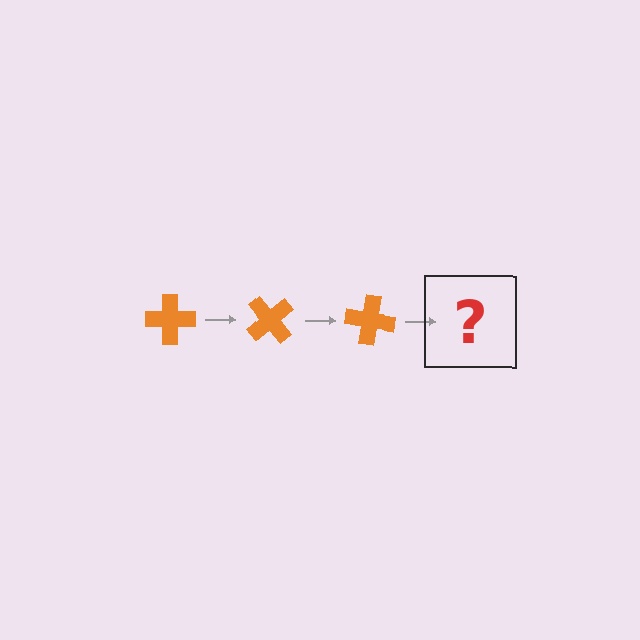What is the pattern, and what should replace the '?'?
The pattern is that the cross rotates 50 degrees each step. The '?' should be an orange cross rotated 150 degrees.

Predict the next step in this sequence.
The next step is an orange cross rotated 150 degrees.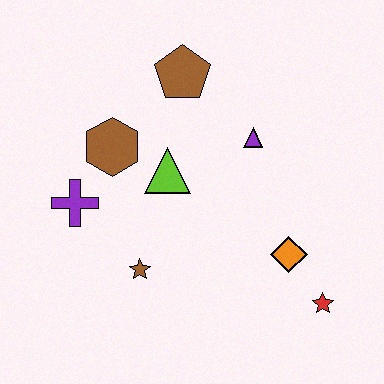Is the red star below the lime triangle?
Yes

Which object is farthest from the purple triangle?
The purple cross is farthest from the purple triangle.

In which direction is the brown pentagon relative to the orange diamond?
The brown pentagon is above the orange diamond.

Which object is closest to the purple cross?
The brown hexagon is closest to the purple cross.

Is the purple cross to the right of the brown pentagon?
No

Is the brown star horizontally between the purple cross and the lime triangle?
Yes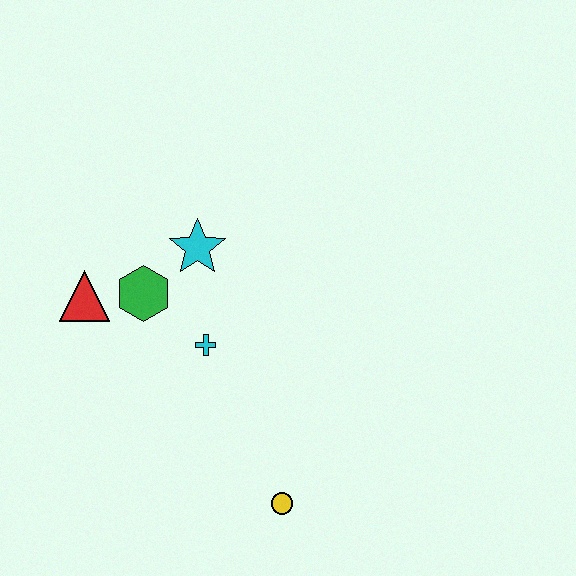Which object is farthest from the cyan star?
The yellow circle is farthest from the cyan star.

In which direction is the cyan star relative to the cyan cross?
The cyan star is above the cyan cross.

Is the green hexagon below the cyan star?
Yes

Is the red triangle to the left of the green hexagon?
Yes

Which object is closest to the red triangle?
The green hexagon is closest to the red triangle.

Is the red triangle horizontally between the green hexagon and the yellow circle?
No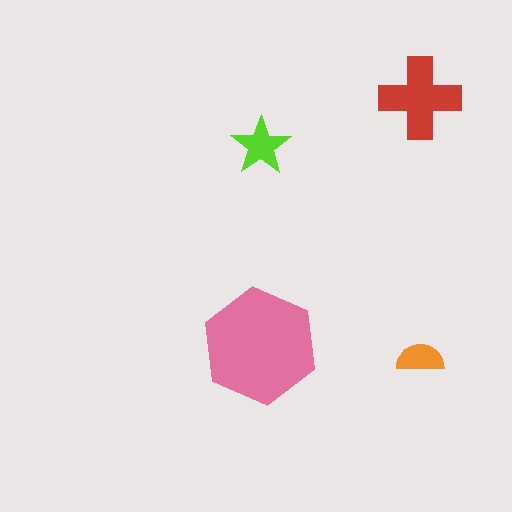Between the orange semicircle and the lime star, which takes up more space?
The lime star.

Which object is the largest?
The pink hexagon.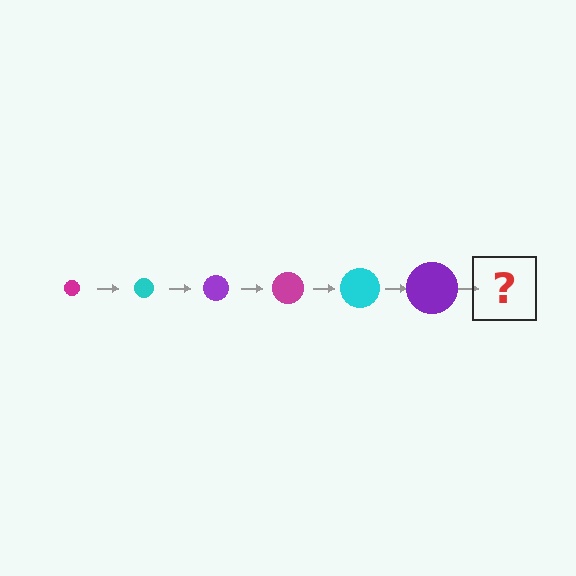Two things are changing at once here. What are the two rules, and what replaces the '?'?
The two rules are that the circle grows larger each step and the color cycles through magenta, cyan, and purple. The '?' should be a magenta circle, larger than the previous one.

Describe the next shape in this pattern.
It should be a magenta circle, larger than the previous one.